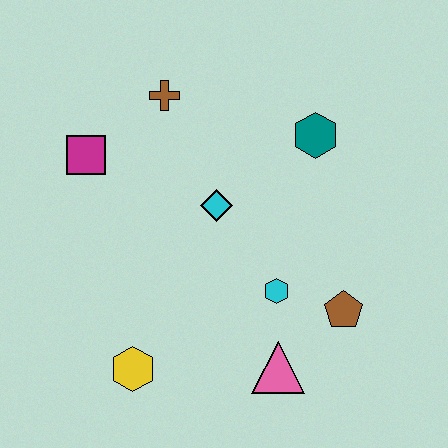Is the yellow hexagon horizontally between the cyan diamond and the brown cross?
No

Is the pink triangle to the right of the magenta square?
Yes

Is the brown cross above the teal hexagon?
Yes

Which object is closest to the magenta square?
The brown cross is closest to the magenta square.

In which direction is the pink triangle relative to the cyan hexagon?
The pink triangle is below the cyan hexagon.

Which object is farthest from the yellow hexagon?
The teal hexagon is farthest from the yellow hexagon.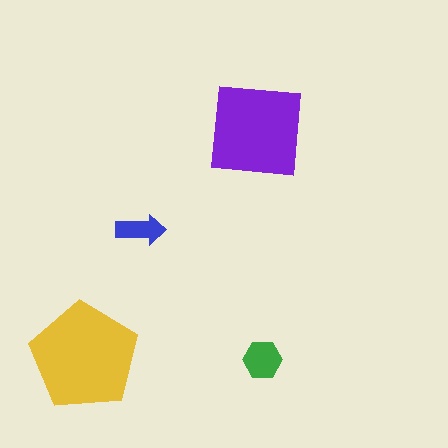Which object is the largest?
The yellow pentagon.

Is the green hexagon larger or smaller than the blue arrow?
Larger.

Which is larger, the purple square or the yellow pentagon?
The yellow pentagon.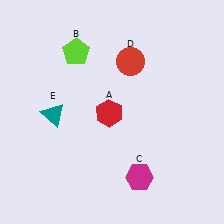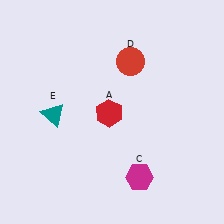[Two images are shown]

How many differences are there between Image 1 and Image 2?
There is 1 difference between the two images.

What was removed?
The lime pentagon (B) was removed in Image 2.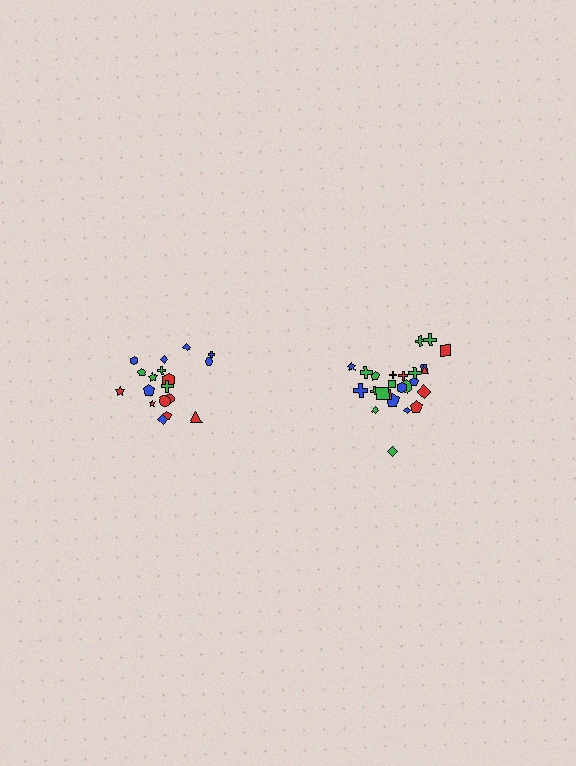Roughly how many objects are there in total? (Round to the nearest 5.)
Roughly 45 objects in total.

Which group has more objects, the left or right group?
The right group.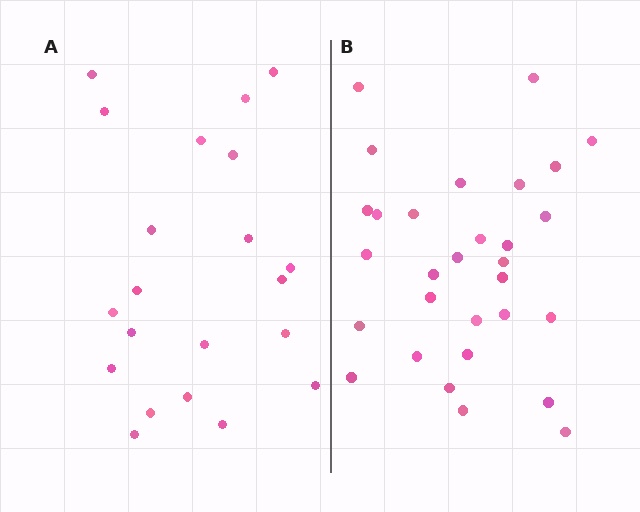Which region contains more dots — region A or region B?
Region B (the right region) has more dots.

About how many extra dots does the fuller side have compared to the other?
Region B has roughly 8 or so more dots than region A.